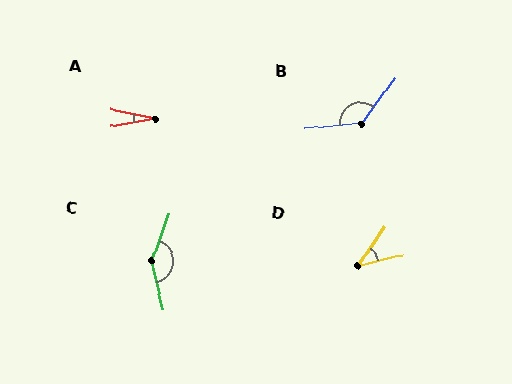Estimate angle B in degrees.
Approximately 132 degrees.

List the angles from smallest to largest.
A (21°), D (41°), B (132°), C (146°).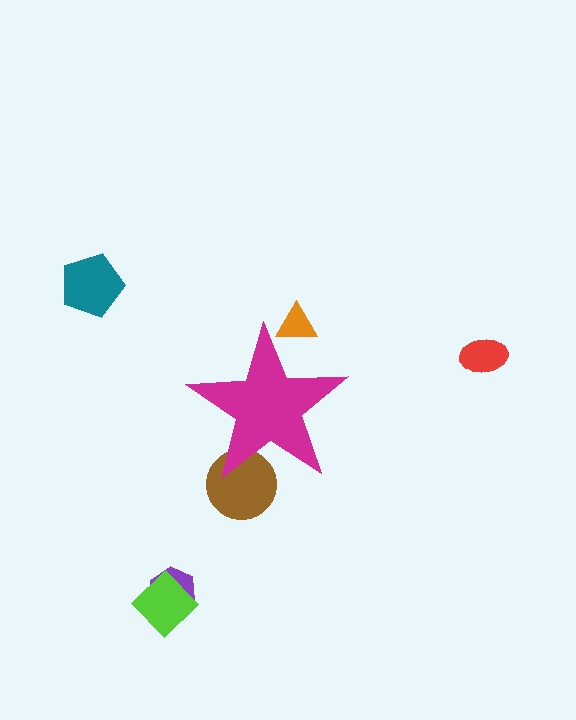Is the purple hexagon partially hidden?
No, the purple hexagon is fully visible.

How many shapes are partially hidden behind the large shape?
2 shapes are partially hidden.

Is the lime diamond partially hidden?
No, the lime diamond is fully visible.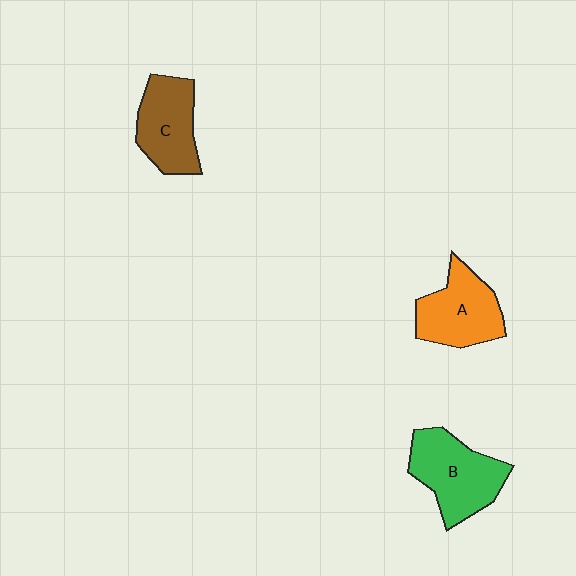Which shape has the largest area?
Shape B (green).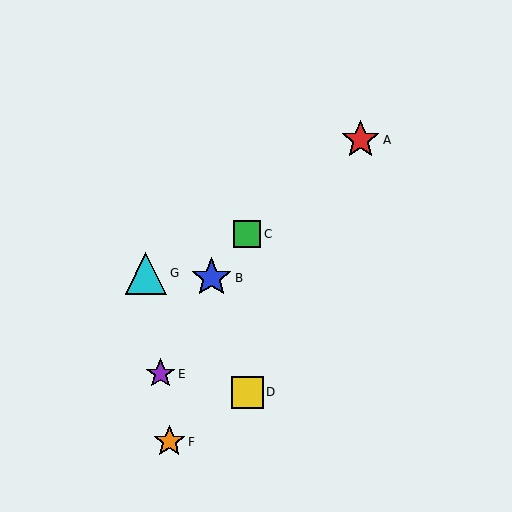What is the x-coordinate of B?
Object B is at x≈212.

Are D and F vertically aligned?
No, D is at x≈247 and F is at x≈169.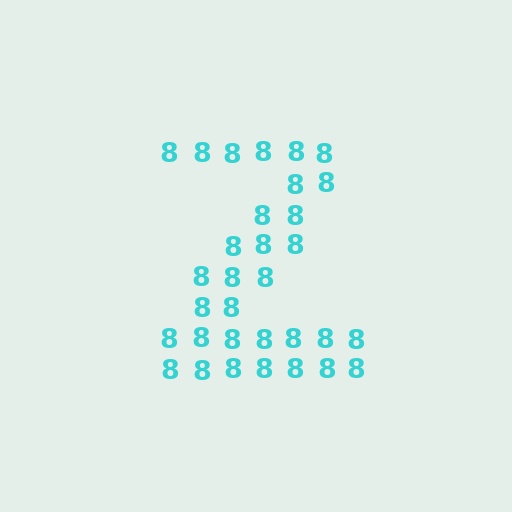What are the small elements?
The small elements are digit 8's.